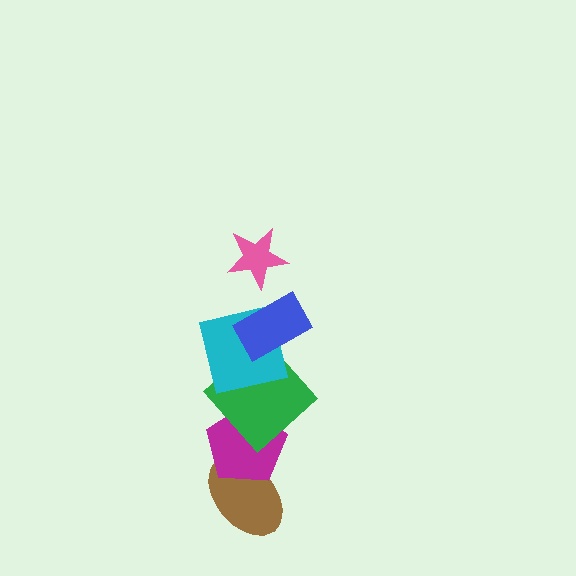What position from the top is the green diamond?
The green diamond is 4th from the top.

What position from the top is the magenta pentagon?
The magenta pentagon is 5th from the top.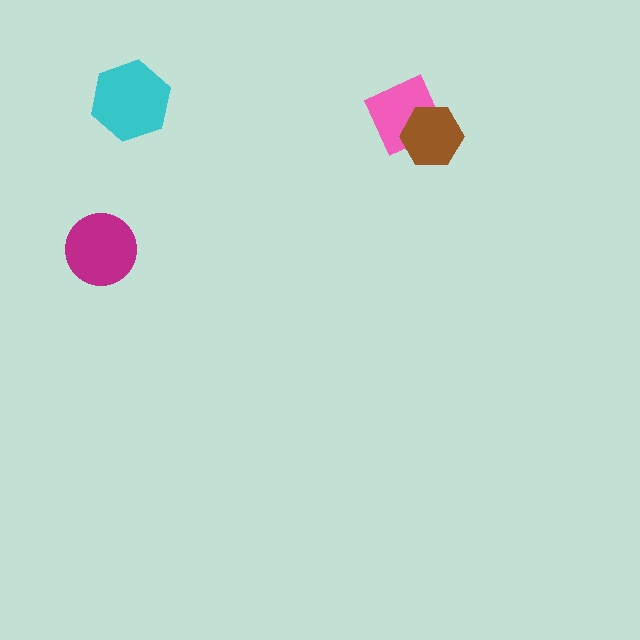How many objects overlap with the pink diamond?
1 object overlaps with the pink diamond.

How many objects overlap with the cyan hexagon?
0 objects overlap with the cyan hexagon.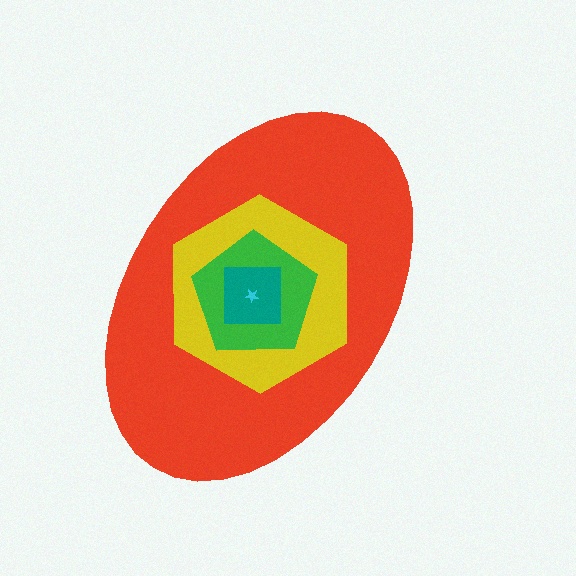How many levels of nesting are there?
5.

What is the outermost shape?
The red ellipse.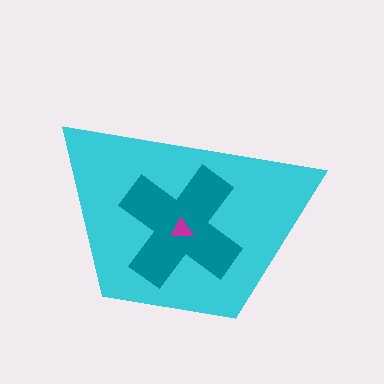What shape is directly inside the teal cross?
The magenta triangle.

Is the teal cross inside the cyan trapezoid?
Yes.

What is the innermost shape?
The magenta triangle.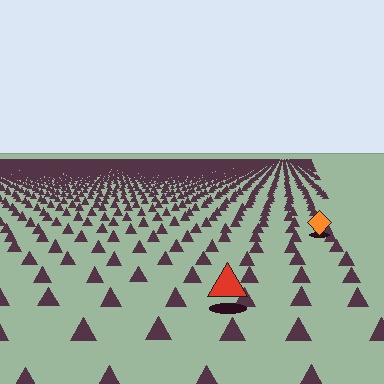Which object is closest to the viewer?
The red triangle is closest. The texture marks near it are larger and more spread out.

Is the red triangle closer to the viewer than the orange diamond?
Yes. The red triangle is closer — you can tell from the texture gradient: the ground texture is coarser near it.